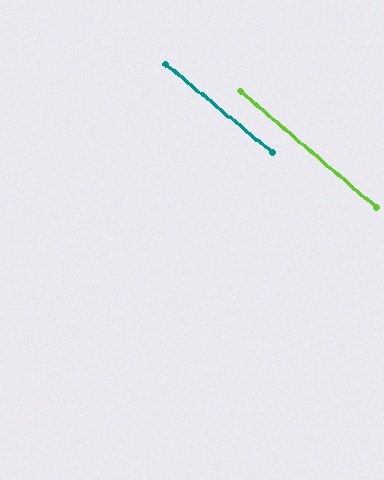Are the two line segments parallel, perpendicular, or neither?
Parallel — their directions differ by only 0.9°.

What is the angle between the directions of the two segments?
Approximately 1 degree.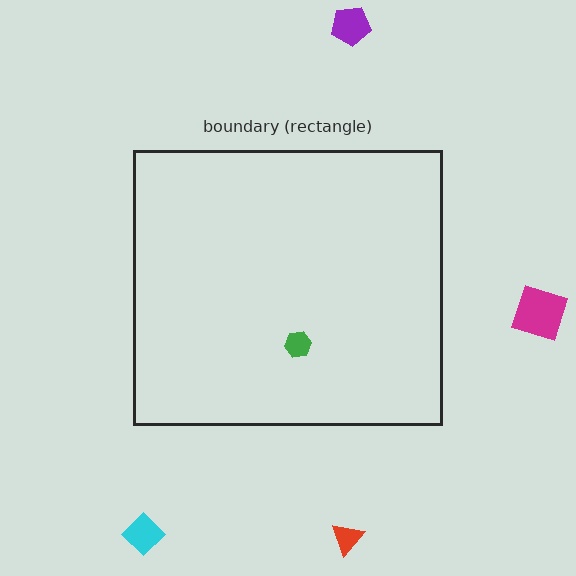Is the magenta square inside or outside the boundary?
Outside.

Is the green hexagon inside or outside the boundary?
Inside.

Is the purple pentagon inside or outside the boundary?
Outside.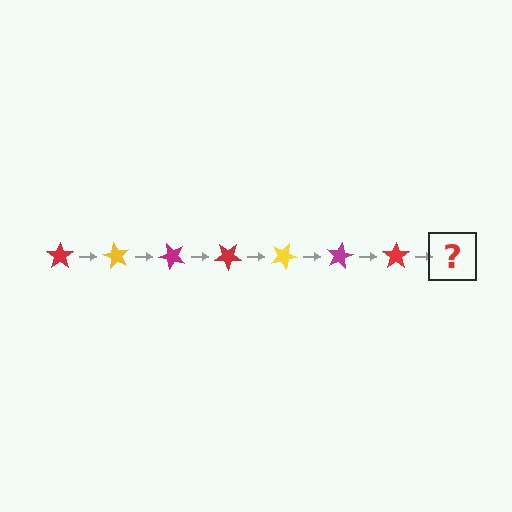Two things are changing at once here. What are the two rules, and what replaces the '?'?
The two rules are that it rotates 60 degrees each step and the color cycles through red, yellow, and magenta. The '?' should be a yellow star, rotated 420 degrees from the start.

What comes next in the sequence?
The next element should be a yellow star, rotated 420 degrees from the start.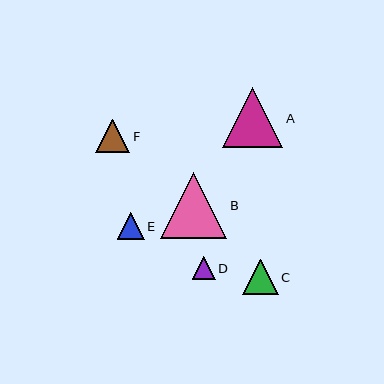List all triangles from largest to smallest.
From largest to smallest: B, A, C, F, E, D.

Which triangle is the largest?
Triangle B is the largest with a size of approximately 66 pixels.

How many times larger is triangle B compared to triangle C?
Triangle B is approximately 1.8 times the size of triangle C.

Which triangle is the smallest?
Triangle D is the smallest with a size of approximately 23 pixels.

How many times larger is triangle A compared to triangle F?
Triangle A is approximately 1.8 times the size of triangle F.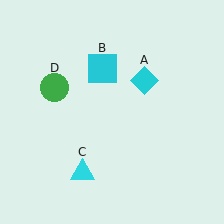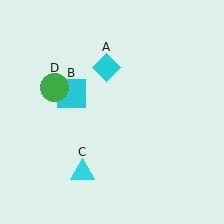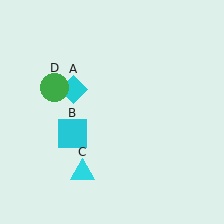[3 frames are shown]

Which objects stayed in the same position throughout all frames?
Cyan triangle (object C) and green circle (object D) remained stationary.